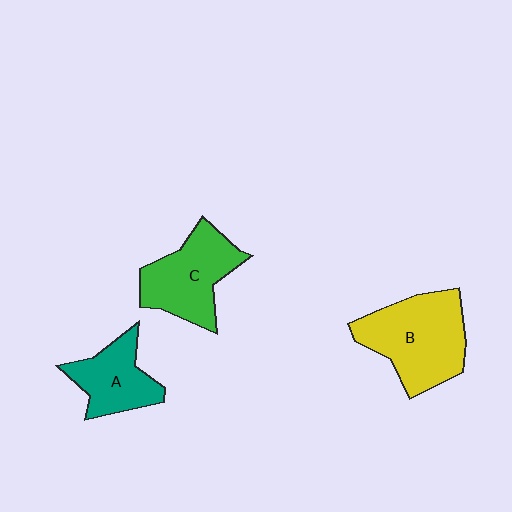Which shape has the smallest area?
Shape A (teal).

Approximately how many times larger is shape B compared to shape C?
Approximately 1.2 times.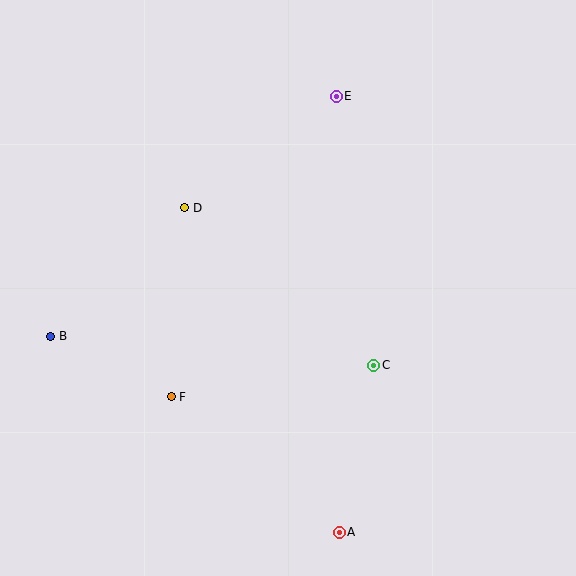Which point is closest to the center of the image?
Point C at (374, 365) is closest to the center.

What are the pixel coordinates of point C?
Point C is at (374, 365).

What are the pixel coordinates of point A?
Point A is at (339, 533).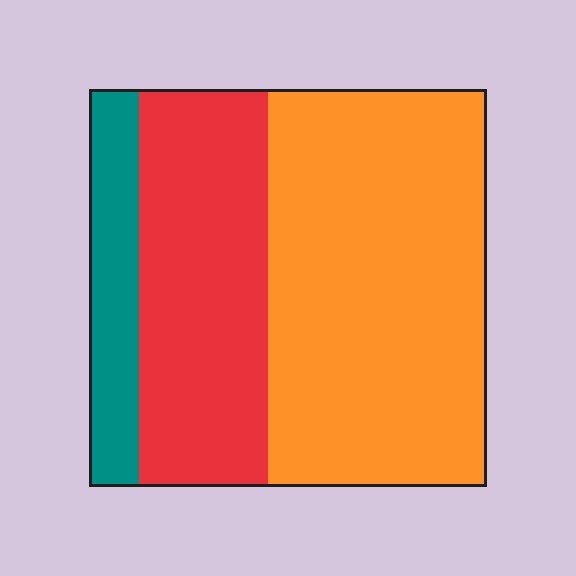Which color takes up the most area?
Orange, at roughly 55%.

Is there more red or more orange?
Orange.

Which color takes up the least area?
Teal, at roughly 15%.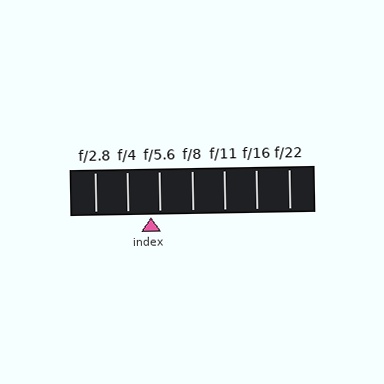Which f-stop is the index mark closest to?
The index mark is closest to f/5.6.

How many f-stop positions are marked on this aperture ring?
There are 7 f-stop positions marked.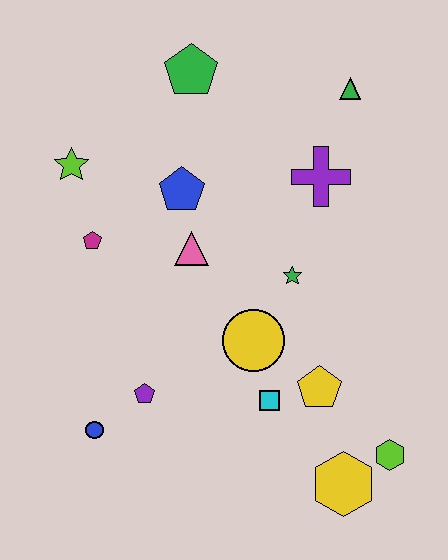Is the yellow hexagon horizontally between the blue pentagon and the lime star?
No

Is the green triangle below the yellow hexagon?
No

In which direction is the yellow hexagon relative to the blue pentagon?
The yellow hexagon is below the blue pentagon.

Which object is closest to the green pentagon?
The blue pentagon is closest to the green pentagon.